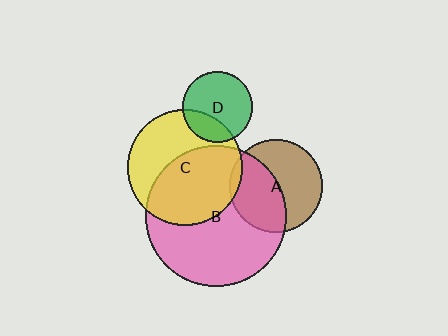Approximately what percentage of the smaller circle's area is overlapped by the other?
Approximately 50%.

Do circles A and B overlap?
Yes.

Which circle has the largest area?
Circle B (pink).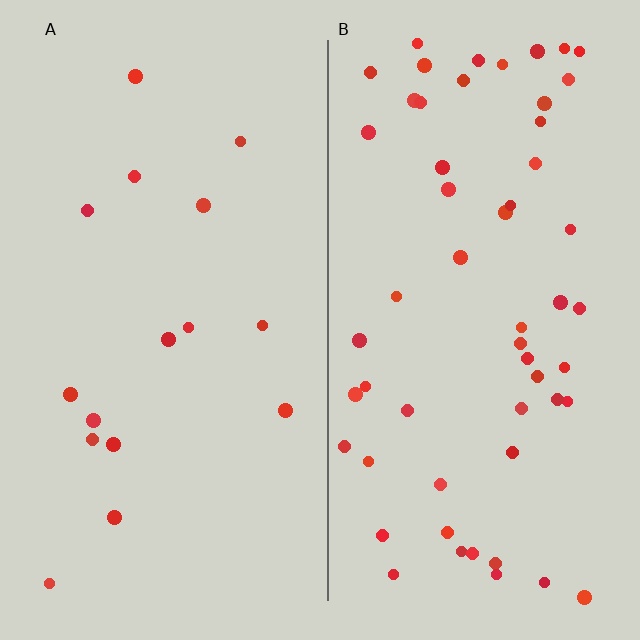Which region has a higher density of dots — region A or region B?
B (the right).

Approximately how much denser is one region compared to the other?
Approximately 3.5× — region B over region A.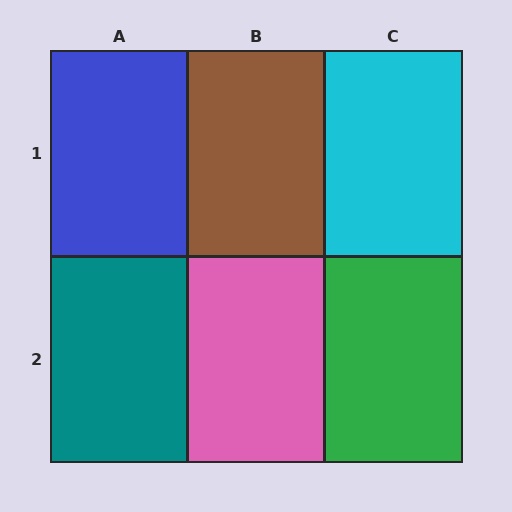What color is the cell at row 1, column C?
Cyan.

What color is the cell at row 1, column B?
Brown.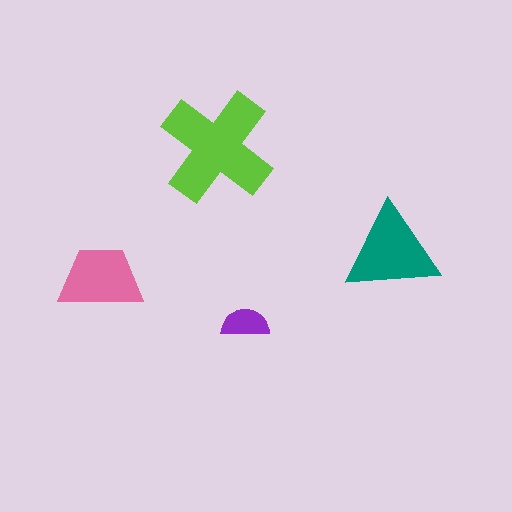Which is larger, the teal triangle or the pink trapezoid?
The teal triangle.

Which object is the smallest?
The purple semicircle.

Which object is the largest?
The lime cross.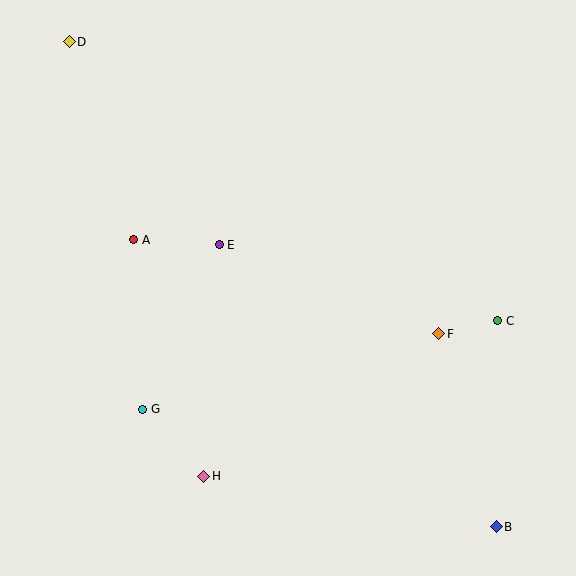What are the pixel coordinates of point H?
Point H is at (204, 476).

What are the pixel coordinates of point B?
Point B is at (496, 527).